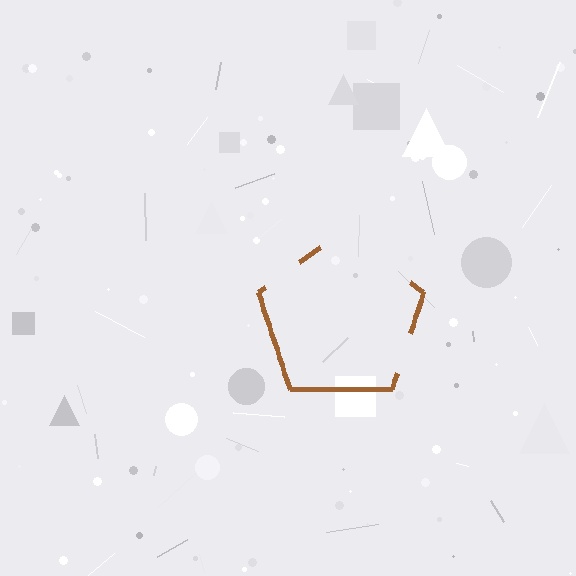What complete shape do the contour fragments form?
The contour fragments form a pentagon.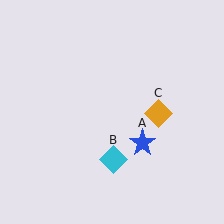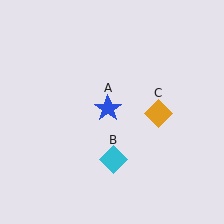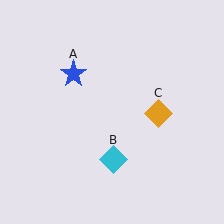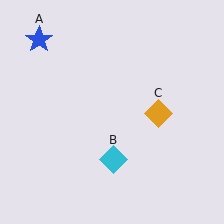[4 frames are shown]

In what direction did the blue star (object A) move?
The blue star (object A) moved up and to the left.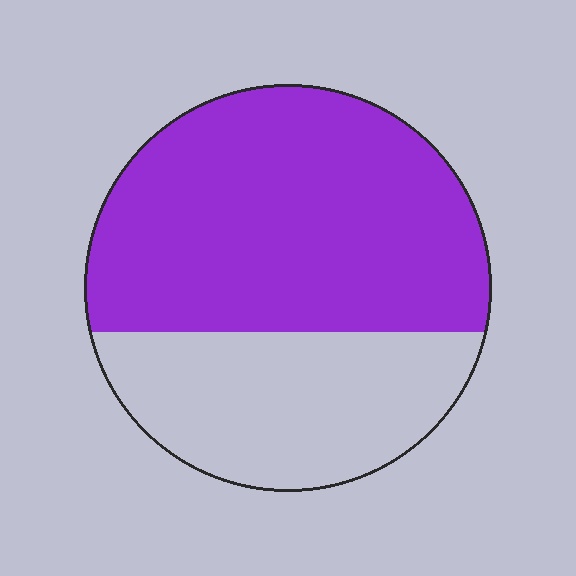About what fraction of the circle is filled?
About five eighths (5/8).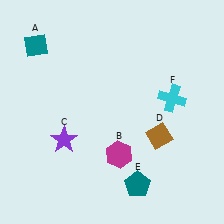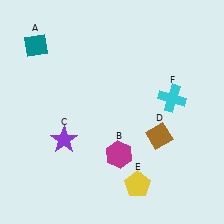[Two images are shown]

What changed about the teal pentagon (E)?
In Image 1, E is teal. In Image 2, it changed to yellow.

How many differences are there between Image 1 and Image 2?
There is 1 difference between the two images.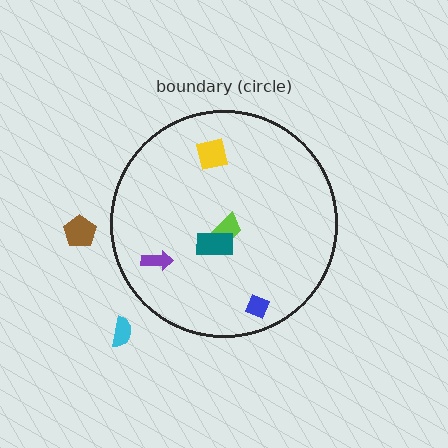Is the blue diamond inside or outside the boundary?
Inside.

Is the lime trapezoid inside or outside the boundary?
Inside.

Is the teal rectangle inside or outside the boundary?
Inside.